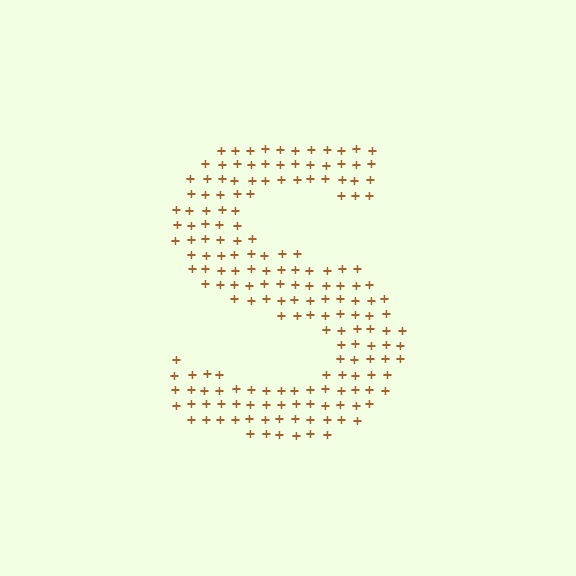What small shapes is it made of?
It is made of small plus signs.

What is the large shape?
The large shape is the letter S.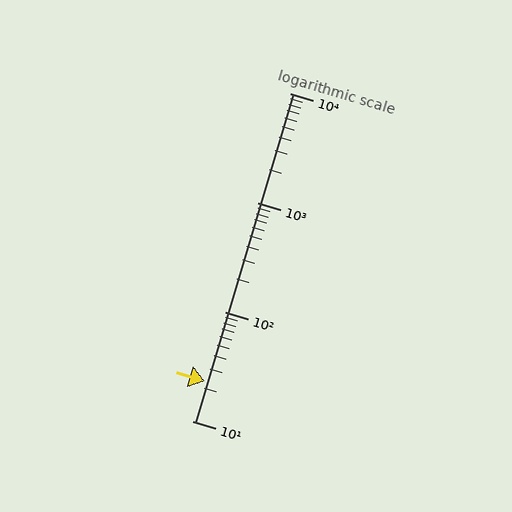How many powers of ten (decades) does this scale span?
The scale spans 3 decades, from 10 to 10000.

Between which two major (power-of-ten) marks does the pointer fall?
The pointer is between 10 and 100.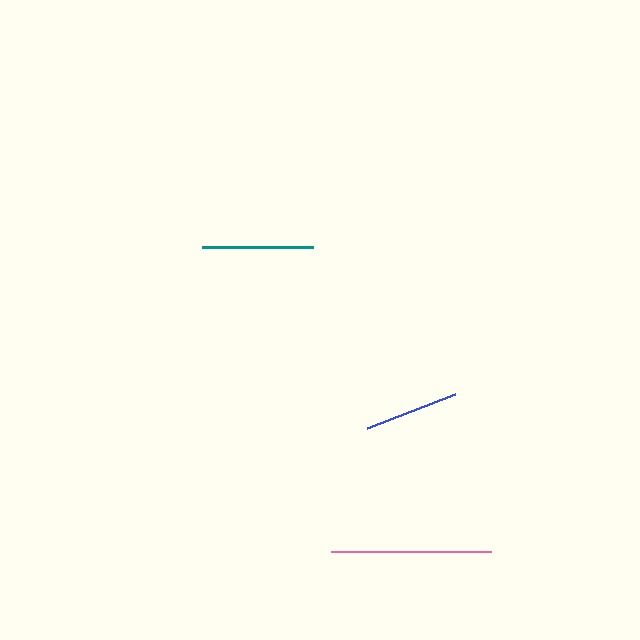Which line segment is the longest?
The pink line is the longest at approximately 160 pixels.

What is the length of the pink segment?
The pink segment is approximately 160 pixels long.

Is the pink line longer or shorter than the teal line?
The pink line is longer than the teal line.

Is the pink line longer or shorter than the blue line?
The pink line is longer than the blue line.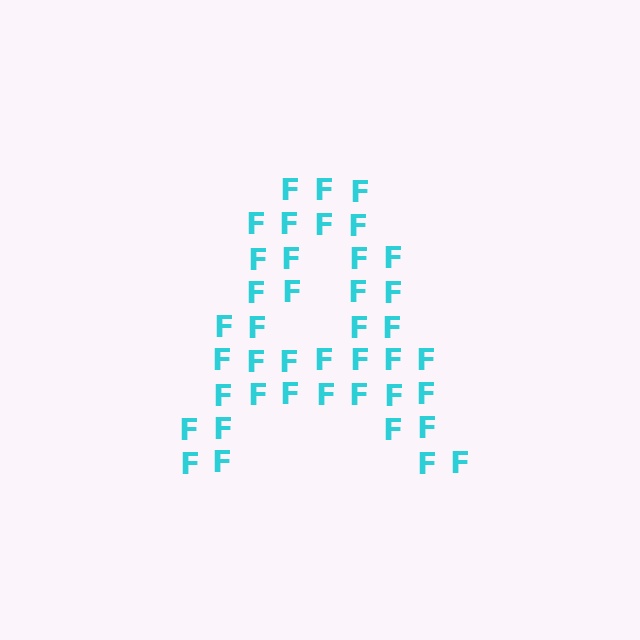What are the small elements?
The small elements are letter F's.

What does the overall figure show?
The overall figure shows the letter A.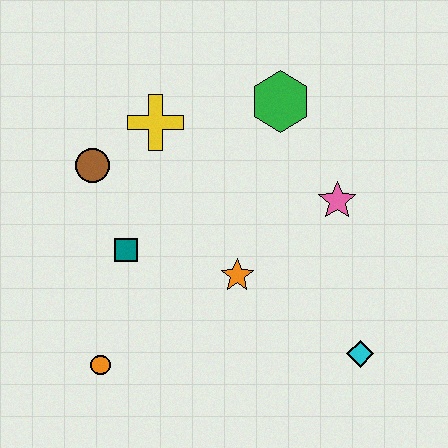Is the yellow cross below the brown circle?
No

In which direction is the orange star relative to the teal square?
The orange star is to the right of the teal square.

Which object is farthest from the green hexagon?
The orange circle is farthest from the green hexagon.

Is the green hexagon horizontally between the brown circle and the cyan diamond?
Yes